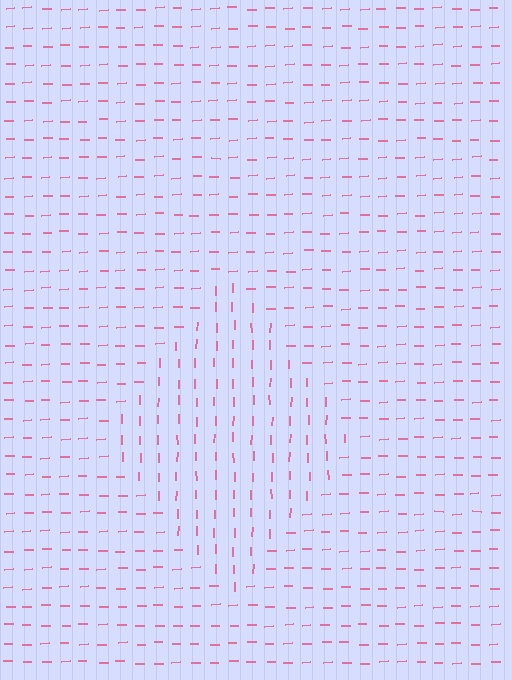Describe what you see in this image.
The image is filled with small pink line segments. A diamond region in the image has lines oriented differently from the surrounding lines, creating a visible texture boundary.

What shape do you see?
I see a diamond.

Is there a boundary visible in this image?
Yes, there is a texture boundary formed by a change in line orientation.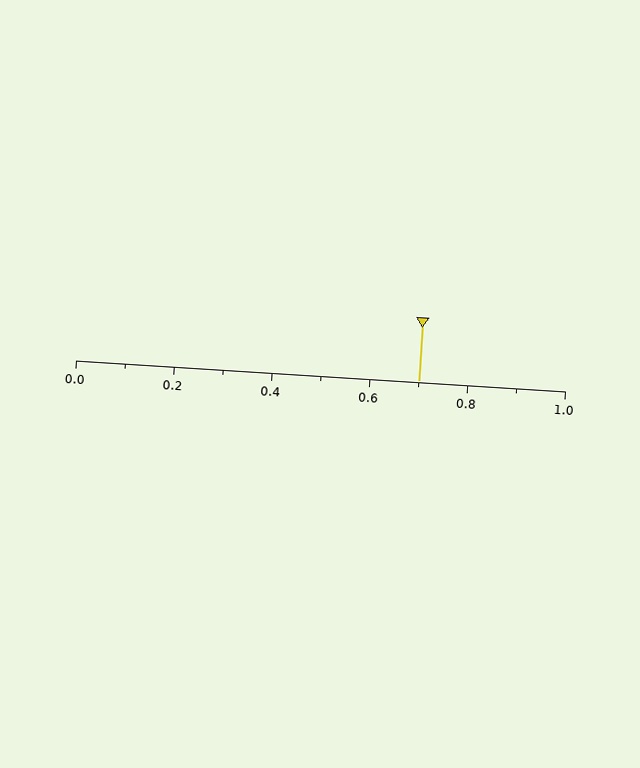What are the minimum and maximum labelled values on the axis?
The axis runs from 0.0 to 1.0.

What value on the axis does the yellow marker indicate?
The marker indicates approximately 0.7.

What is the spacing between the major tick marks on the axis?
The major ticks are spaced 0.2 apart.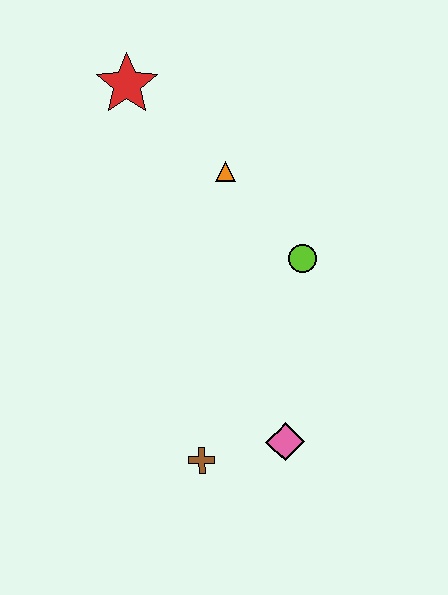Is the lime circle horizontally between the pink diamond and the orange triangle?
No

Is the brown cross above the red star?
No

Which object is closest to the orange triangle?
The lime circle is closest to the orange triangle.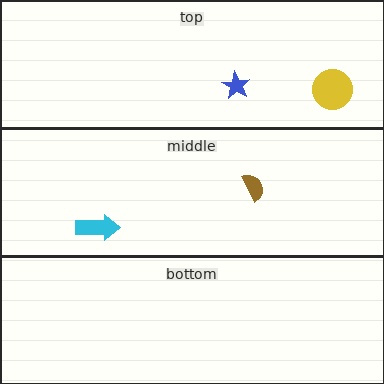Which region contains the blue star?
The top region.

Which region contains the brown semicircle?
The middle region.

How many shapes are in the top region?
2.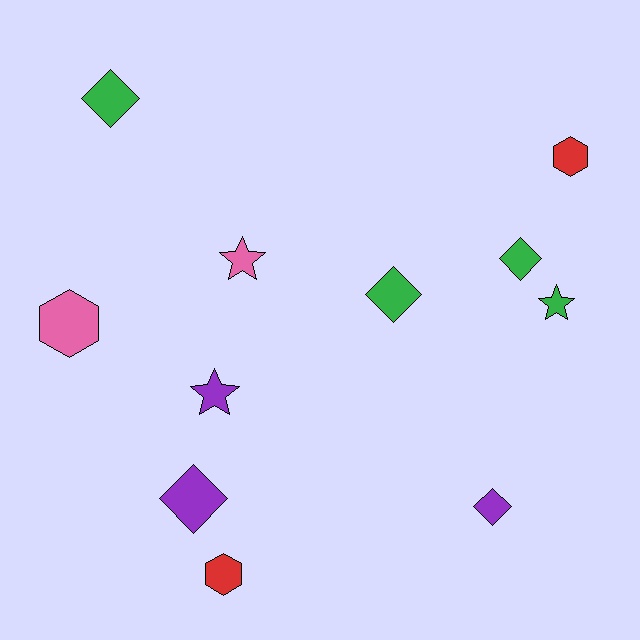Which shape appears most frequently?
Diamond, with 5 objects.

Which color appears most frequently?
Green, with 4 objects.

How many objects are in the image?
There are 11 objects.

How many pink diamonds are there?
There are no pink diamonds.